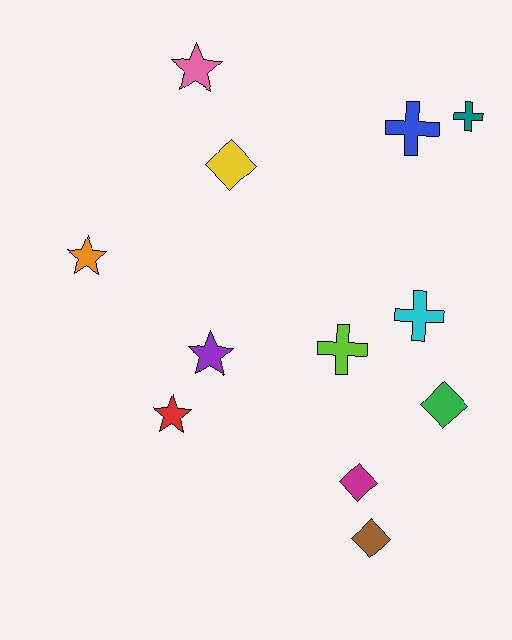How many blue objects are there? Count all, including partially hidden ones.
There is 1 blue object.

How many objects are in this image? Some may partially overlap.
There are 12 objects.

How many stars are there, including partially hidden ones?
There are 4 stars.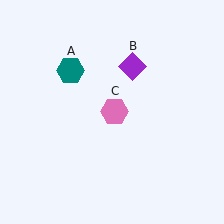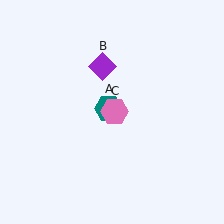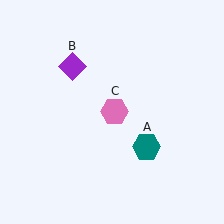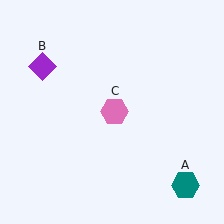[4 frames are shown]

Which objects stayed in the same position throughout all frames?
Pink hexagon (object C) remained stationary.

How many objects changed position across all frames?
2 objects changed position: teal hexagon (object A), purple diamond (object B).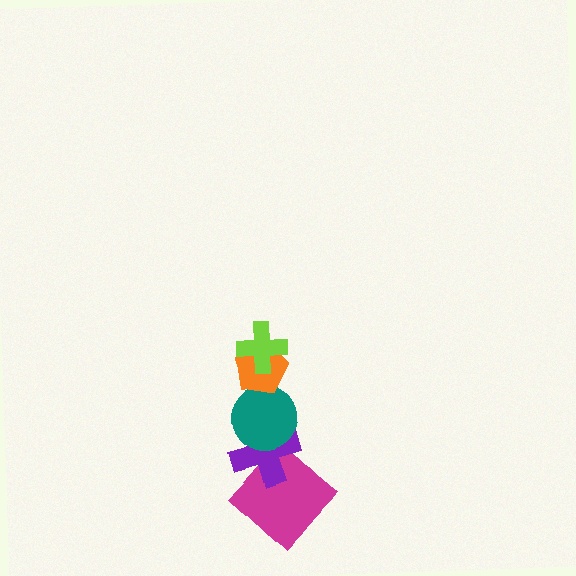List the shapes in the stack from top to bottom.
From top to bottom: the lime cross, the orange pentagon, the teal circle, the purple cross, the magenta diamond.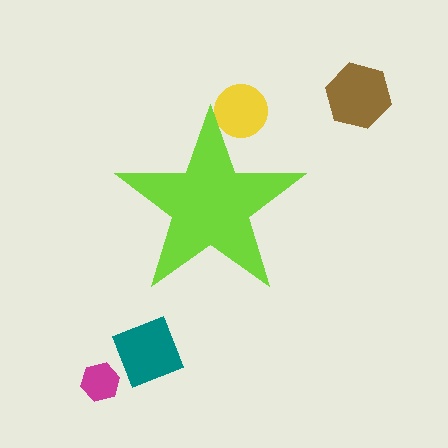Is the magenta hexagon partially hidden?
No, the magenta hexagon is fully visible.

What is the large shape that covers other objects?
A lime star.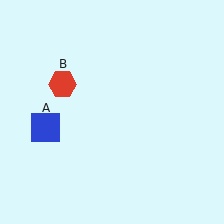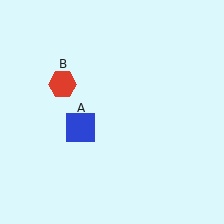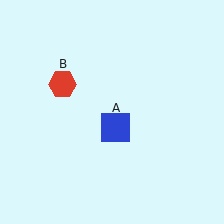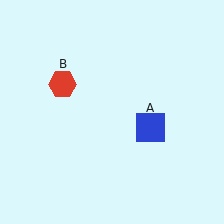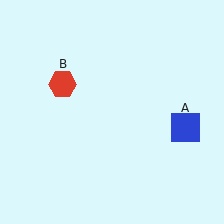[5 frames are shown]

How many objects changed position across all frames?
1 object changed position: blue square (object A).